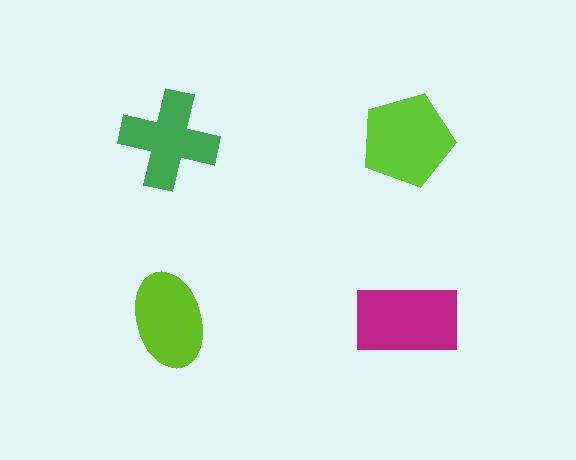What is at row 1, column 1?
A green cross.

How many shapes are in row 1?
2 shapes.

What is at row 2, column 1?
A lime ellipse.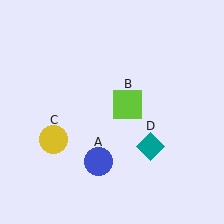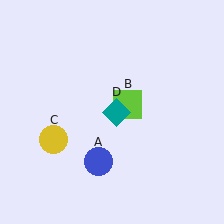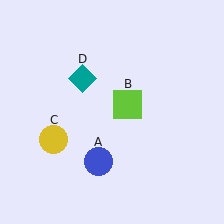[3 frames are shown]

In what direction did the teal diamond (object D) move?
The teal diamond (object D) moved up and to the left.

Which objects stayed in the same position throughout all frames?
Blue circle (object A) and lime square (object B) and yellow circle (object C) remained stationary.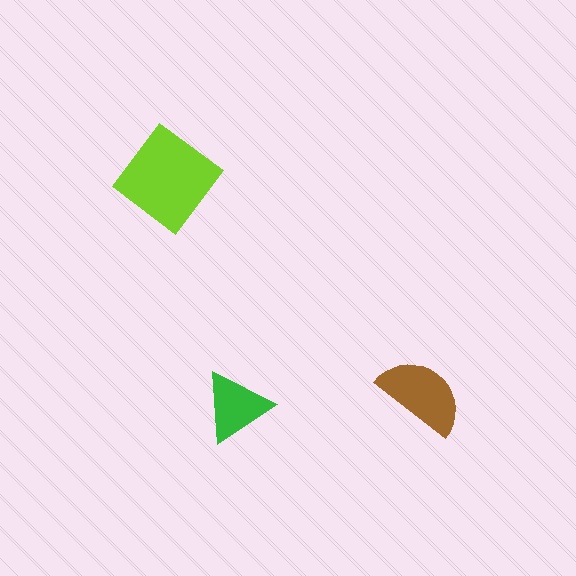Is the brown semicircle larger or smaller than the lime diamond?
Smaller.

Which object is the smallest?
The green triangle.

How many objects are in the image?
There are 3 objects in the image.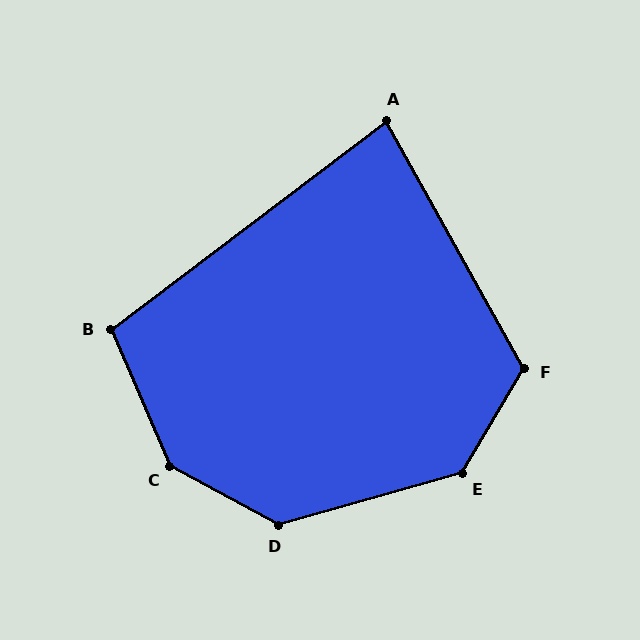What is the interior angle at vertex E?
Approximately 136 degrees (obtuse).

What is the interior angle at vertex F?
Approximately 121 degrees (obtuse).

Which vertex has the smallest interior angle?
A, at approximately 82 degrees.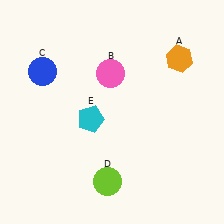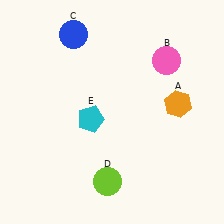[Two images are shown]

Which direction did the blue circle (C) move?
The blue circle (C) moved up.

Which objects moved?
The objects that moved are: the orange hexagon (A), the pink circle (B), the blue circle (C).